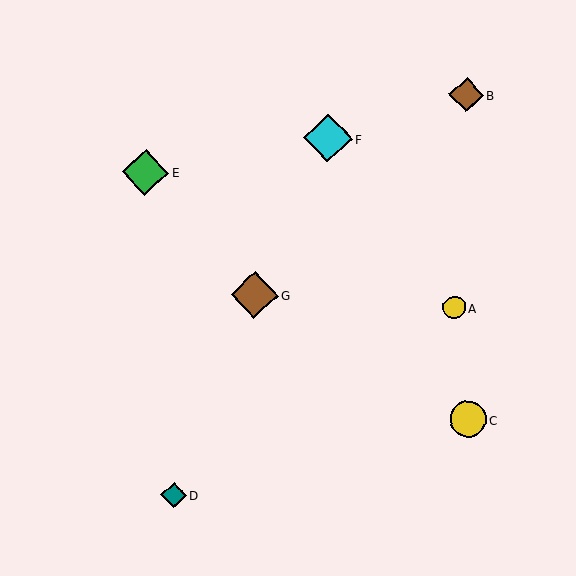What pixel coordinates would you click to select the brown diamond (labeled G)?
Click at (254, 295) to select the brown diamond G.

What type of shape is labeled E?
Shape E is a green diamond.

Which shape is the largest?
The cyan diamond (labeled F) is the largest.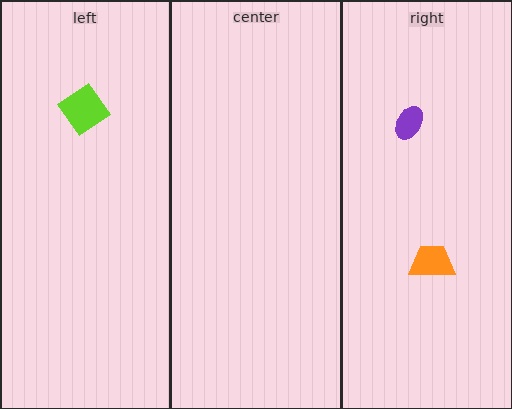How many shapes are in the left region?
1.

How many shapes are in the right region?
2.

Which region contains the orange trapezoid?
The right region.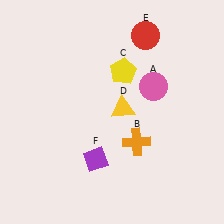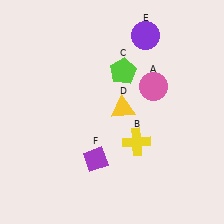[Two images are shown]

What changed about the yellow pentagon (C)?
In Image 1, C is yellow. In Image 2, it changed to lime.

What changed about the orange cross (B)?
In Image 1, B is orange. In Image 2, it changed to yellow.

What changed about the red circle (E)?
In Image 1, E is red. In Image 2, it changed to purple.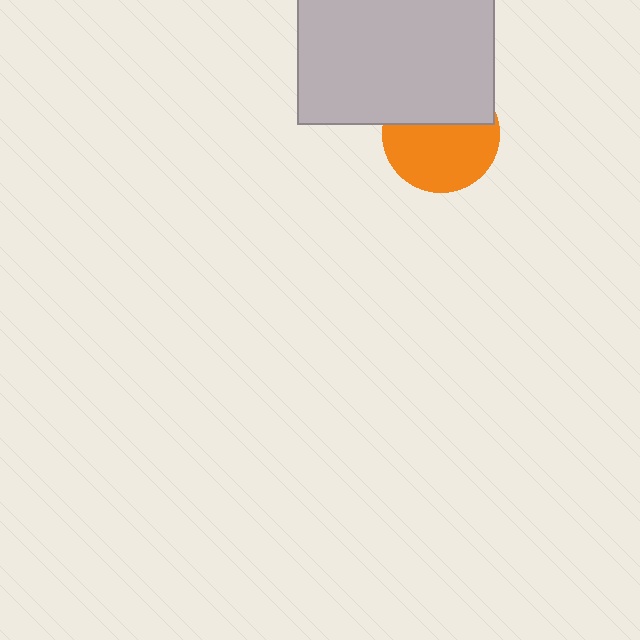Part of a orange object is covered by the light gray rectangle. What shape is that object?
It is a circle.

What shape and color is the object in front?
The object in front is a light gray rectangle.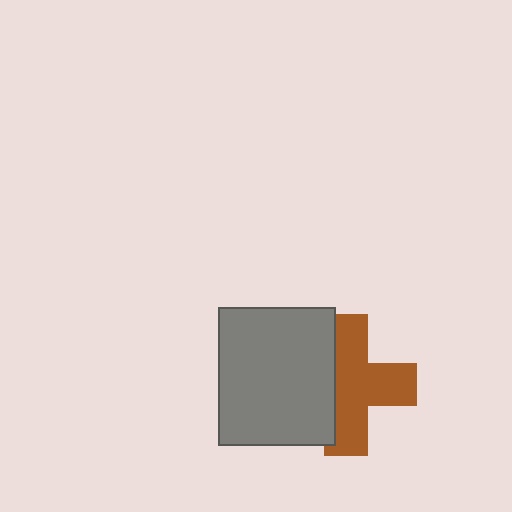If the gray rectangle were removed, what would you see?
You would see the complete brown cross.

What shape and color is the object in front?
The object in front is a gray rectangle.